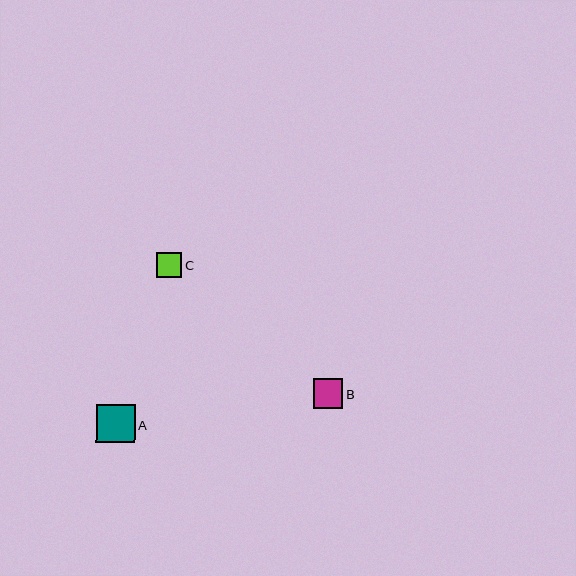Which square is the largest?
Square A is the largest with a size of approximately 39 pixels.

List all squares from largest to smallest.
From largest to smallest: A, B, C.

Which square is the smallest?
Square C is the smallest with a size of approximately 26 pixels.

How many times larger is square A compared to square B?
Square A is approximately 1.3 times the size of square B.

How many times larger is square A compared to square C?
Square A is approximately 1.5 times the size of square C.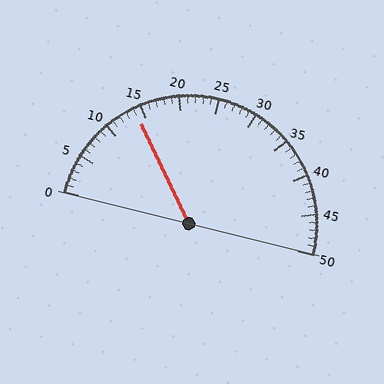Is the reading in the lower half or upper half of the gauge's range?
The reading is in the lower half of the range (0 to 50).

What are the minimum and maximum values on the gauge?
The gauge ranges from 0 to 50.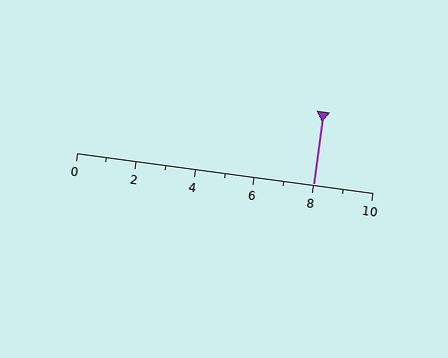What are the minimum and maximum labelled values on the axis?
The axis runs from 0 to 10.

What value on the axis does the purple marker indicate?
The marker indicates approximately 8.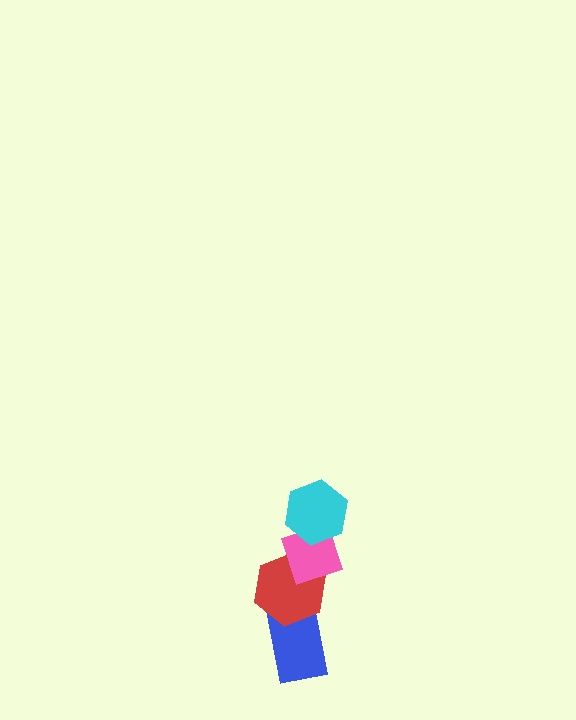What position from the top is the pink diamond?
The pink diamond is 2nd from the top.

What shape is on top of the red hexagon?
The pink diamond is on top of the red hexagon.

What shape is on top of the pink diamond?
The cyan hexagon is on top of the pink diamond.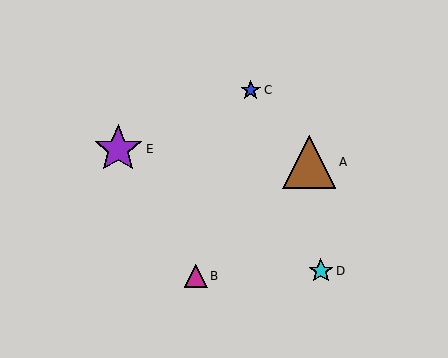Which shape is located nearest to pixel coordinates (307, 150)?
The brown triangle (labeled A) at (309, 162) is nearest to that location.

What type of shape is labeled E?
Shape E is a purple star.